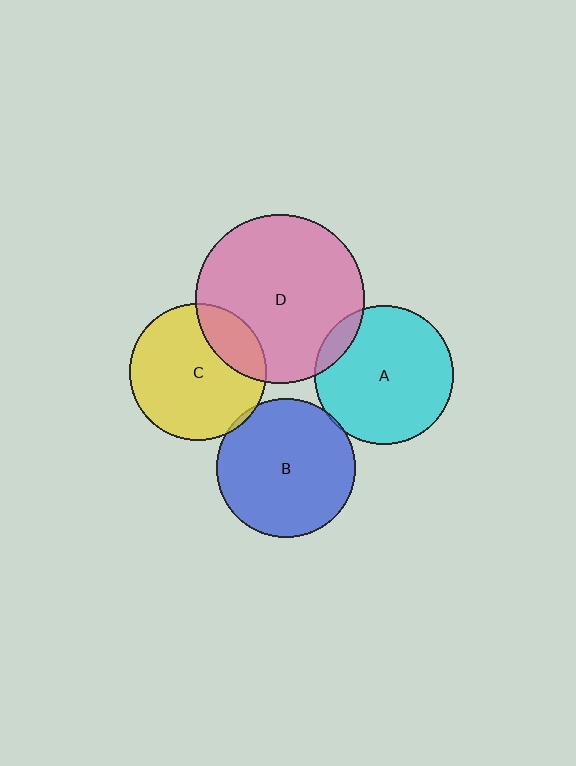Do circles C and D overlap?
Yes.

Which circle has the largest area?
Circle D (pink).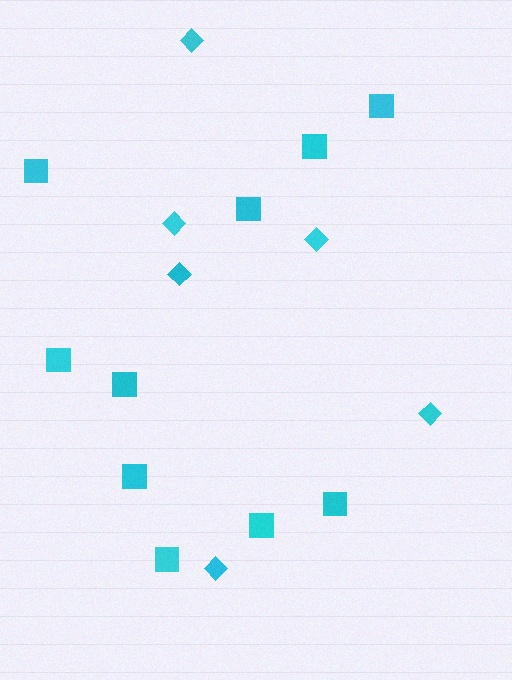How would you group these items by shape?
There are 2 groups: one group of squares (10) and one group of diamonds (6).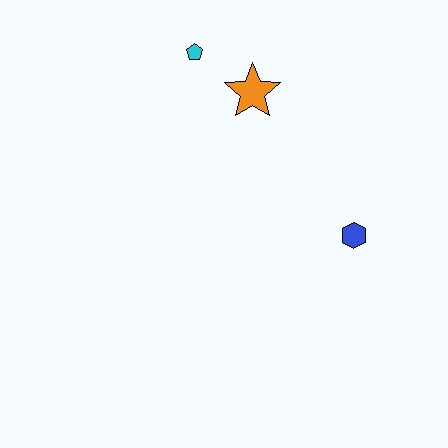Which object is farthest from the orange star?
The blue hexagon is farthest from the orange star.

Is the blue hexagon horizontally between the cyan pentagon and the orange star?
No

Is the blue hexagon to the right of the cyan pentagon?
Yes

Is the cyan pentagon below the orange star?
No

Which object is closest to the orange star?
The cyan pentagon is closest to the orange star.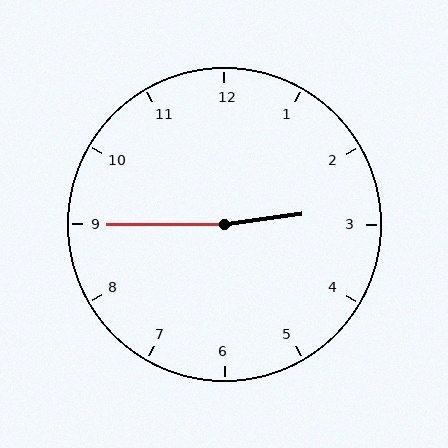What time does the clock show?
2:45.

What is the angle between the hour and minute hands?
Approximately 172 degrees.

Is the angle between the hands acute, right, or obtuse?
It is obtuse.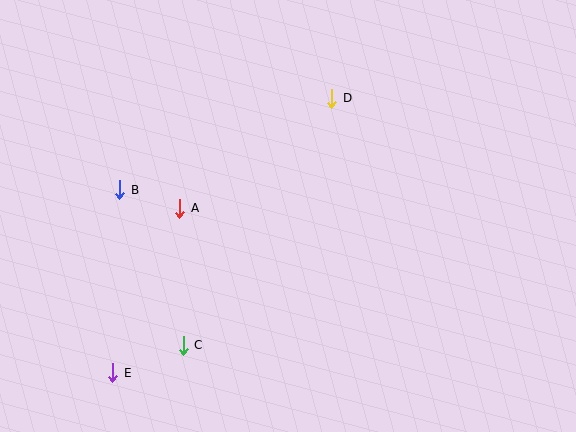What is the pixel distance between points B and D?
The distance between B and D is 231 pixels.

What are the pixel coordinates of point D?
Point D is at (332, 98).